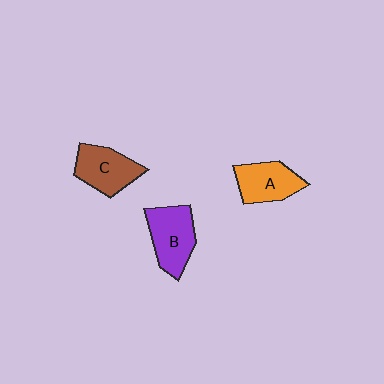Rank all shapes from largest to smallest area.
From largest to smallest: B (purple), C (brown), A (orange).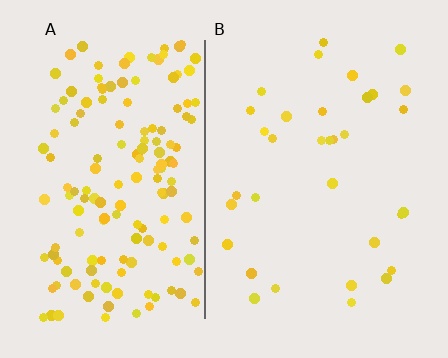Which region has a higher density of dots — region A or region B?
A (the left).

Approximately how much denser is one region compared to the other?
Approximately 4.5× — region A over region B.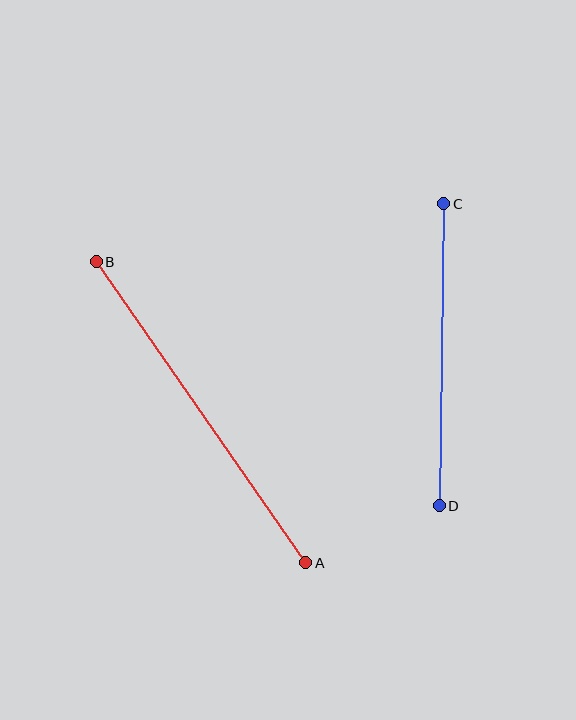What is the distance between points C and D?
The distance is approximately 302 pixels.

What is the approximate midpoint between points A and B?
The midpoint is at approximately (201, 412) pixels.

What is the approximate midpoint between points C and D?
The midpoint is at approximately (441, 355) pixels.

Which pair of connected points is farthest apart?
Points A and B are farthest apart.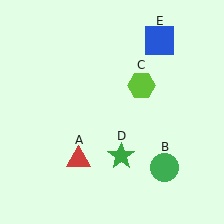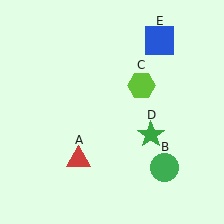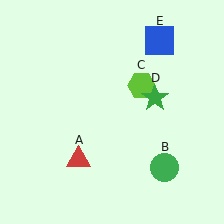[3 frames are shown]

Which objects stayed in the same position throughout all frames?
Red triangle (object A) and green circle (object B) and lime hexagon (object C) and blue square (object E) remained stationary.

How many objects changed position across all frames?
1 object changed position: green star (object D).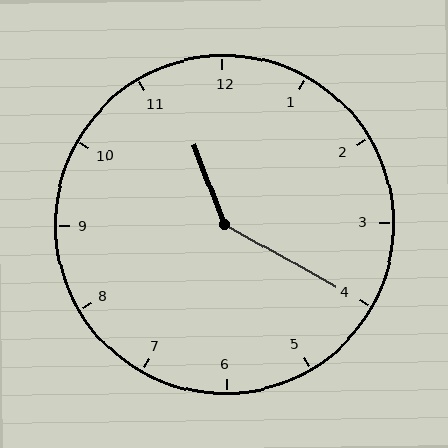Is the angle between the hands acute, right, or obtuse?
It is obtuse.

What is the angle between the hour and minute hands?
Approximately 140 degrees.